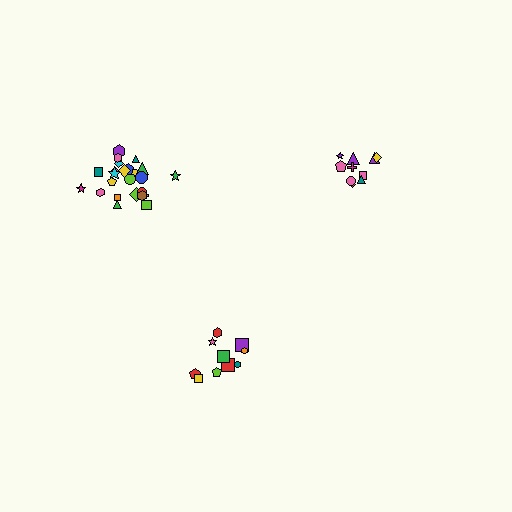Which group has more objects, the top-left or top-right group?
The top-left group.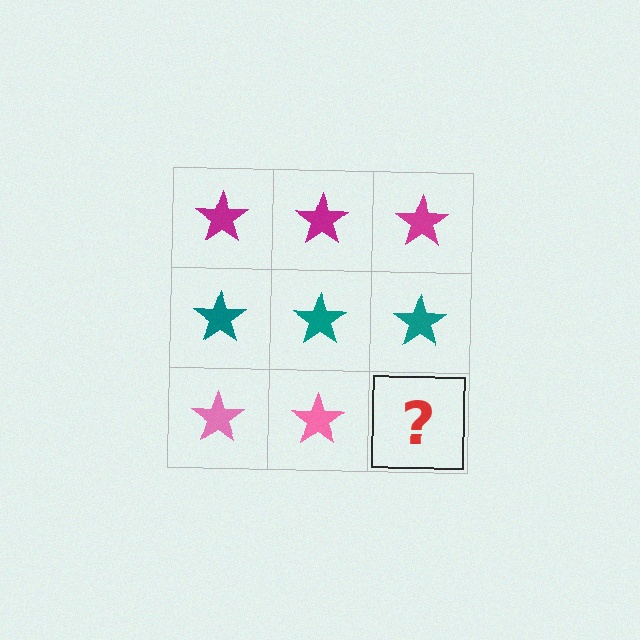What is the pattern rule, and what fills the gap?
The rule is that each row has a consistent color. The gap should be filled with a pink star.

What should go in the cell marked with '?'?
The missing cell should contain a pink star.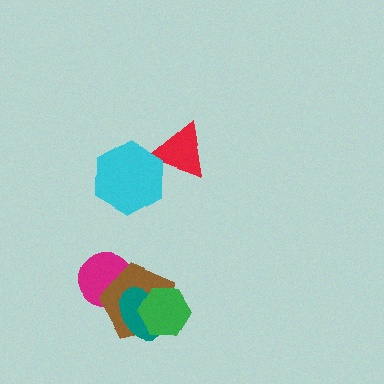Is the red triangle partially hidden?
Yes, it is partially covered by another shape.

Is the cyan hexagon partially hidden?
No, no other shape covers it.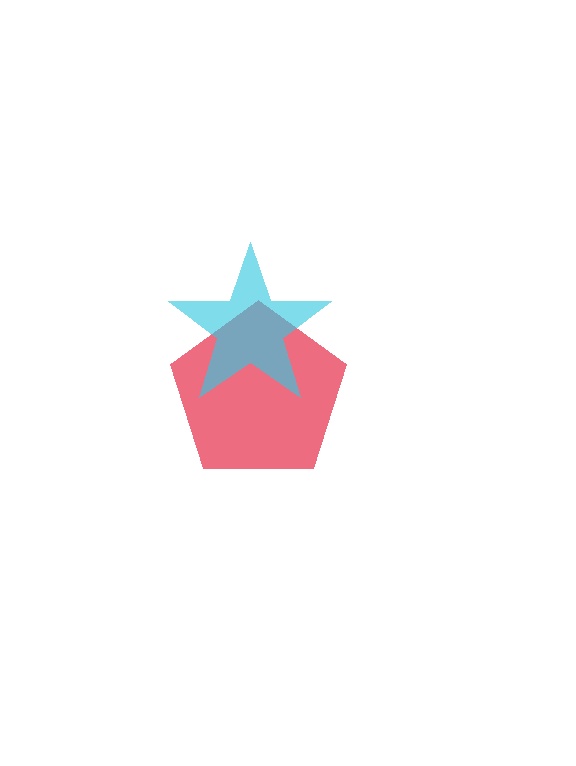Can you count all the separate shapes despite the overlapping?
Yes, there are 2 separate shapes.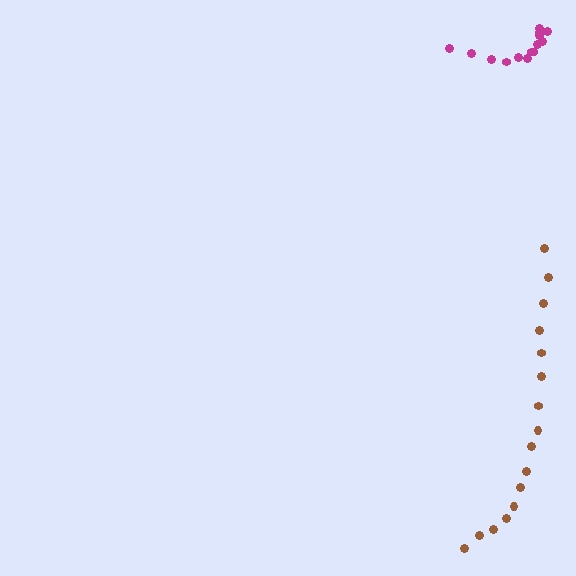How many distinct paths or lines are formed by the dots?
There are 2 distinct paths.